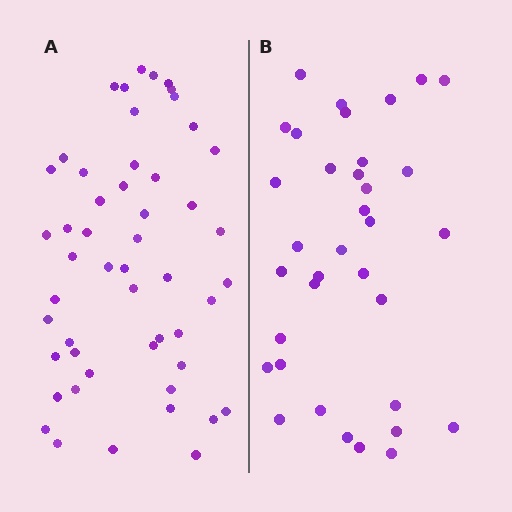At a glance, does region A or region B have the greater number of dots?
Region A (the left region) has more dots.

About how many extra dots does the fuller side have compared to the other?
Region A has approximately 15 more dots than region B.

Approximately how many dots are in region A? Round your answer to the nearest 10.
About 50 dots. (The exact count is 51, which rounds to 50.)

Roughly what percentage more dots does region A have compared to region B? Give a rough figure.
About 45% more.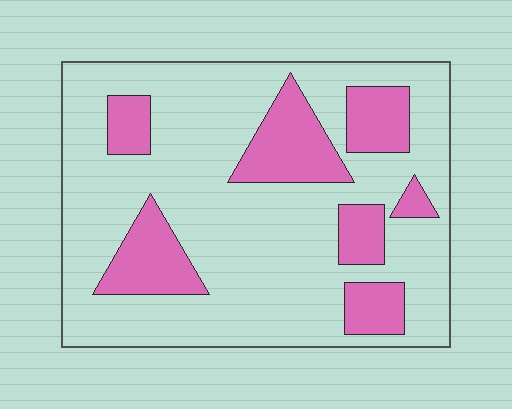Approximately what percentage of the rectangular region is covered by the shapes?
Approximately 25%.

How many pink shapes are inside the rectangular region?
7.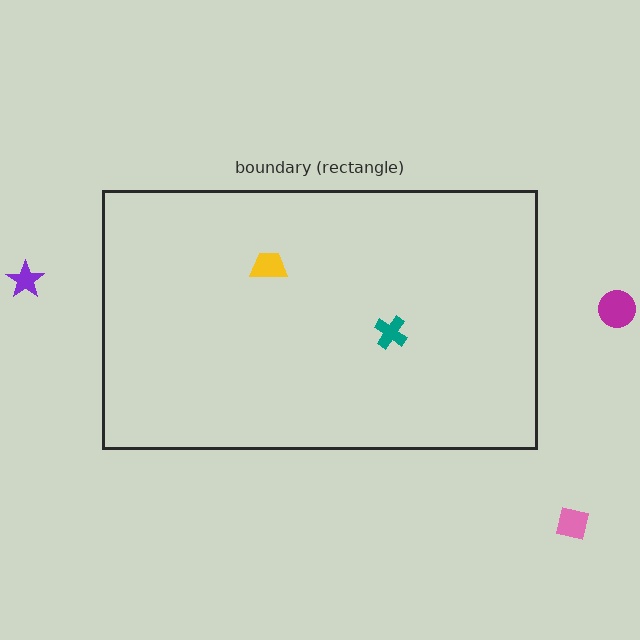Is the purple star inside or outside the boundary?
Outside.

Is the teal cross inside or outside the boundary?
Inside.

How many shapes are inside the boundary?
2 inside, 3 outside.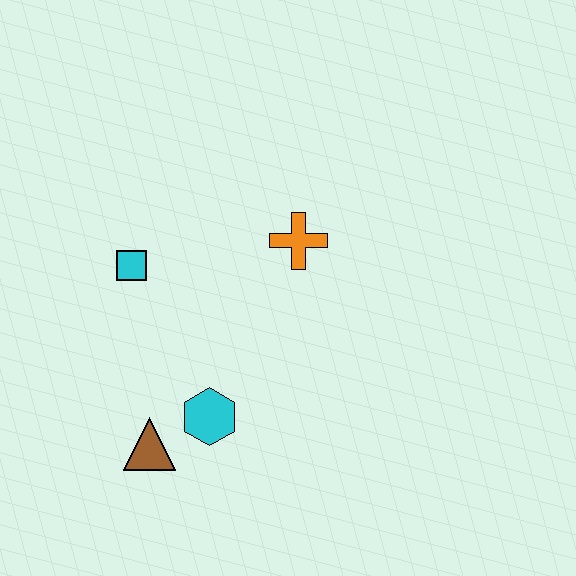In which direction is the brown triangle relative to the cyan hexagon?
The brown triangle is to the left of the cyan hexagon.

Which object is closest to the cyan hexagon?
The brown triangle is closest to the cyan hexagon.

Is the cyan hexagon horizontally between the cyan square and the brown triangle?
No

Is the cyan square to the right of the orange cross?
No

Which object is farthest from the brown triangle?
The orange cross is farthest from the brown triangle.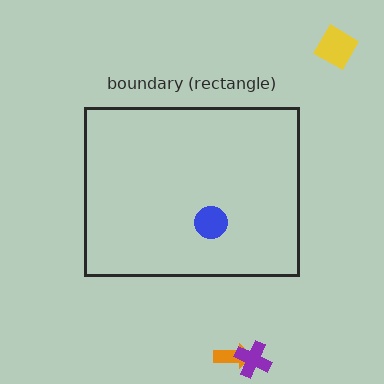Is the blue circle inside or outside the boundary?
Inside.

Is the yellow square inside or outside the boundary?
Outside.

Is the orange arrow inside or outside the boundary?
Outside.